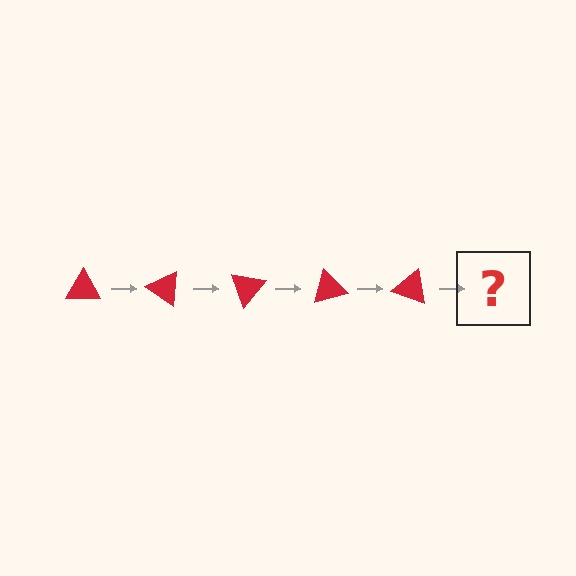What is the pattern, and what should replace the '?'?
The pattern is that the triangle rotates 35 degrees each step. The '?' should be a red triangle rotated 175 degrees.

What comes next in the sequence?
The next element should be a red triangle rotated 175 degrees.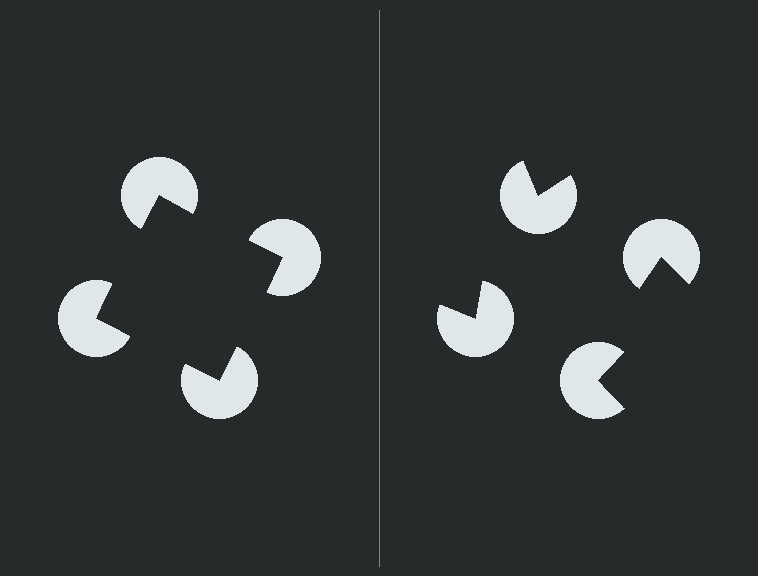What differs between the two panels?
The pac-man discs are positioned identically on both sides; only the wedge orientations differ. On the left they align to a square; on the right they are misaligned.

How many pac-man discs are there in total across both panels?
8 — 4 on each side.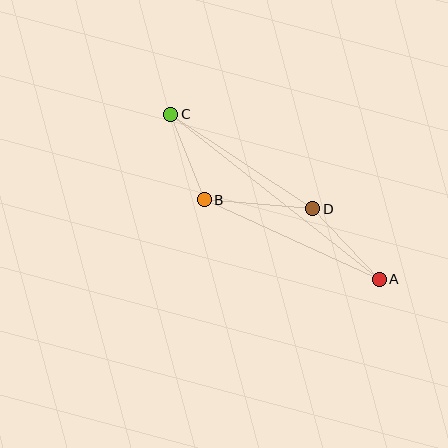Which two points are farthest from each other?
Points A and C are farthest from each other.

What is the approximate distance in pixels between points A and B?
The distance between A and B is approximately 192 pixels.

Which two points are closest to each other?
Points B and C are closest to each other.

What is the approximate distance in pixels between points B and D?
The distance between B and D is approximately 109 pixels.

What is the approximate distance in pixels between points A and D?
The distance between A and D is approximately 97 pixels.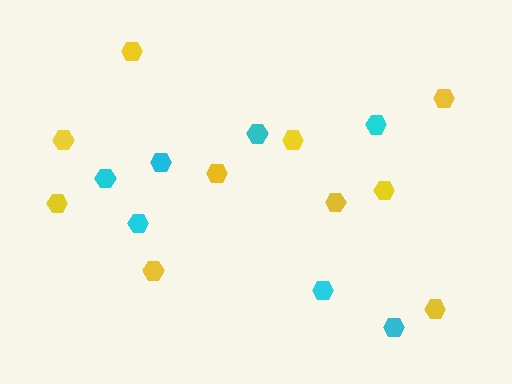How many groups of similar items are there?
There are 2 groups: one group of yellow hexagons (10) and one group of cyan hexagons (7).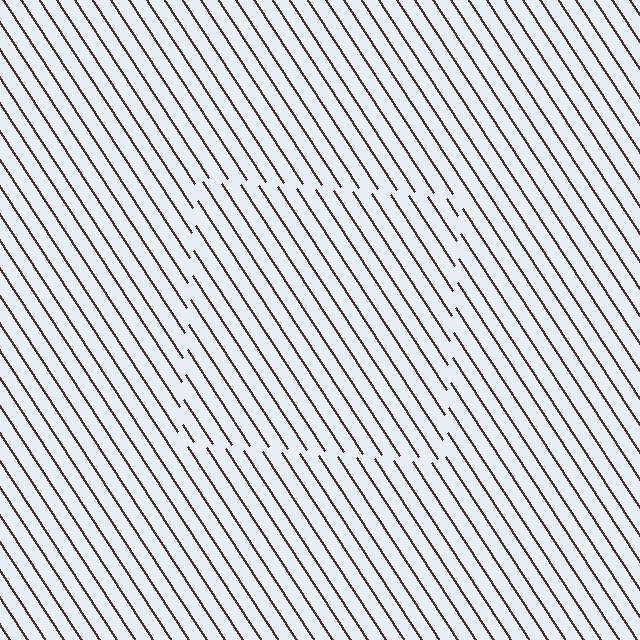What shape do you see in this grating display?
An illusory square. The interior of the shape contains the same grating, shifted by half a period — the contour is defined by the phase discontinuity where line-ends from the inner and outer gratings abut.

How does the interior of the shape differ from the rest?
The interior of the shape contains the same grating, shifted by half a period — the contour is defined by the phase discontinuity where line-ends from the inner and outer gratings abut.